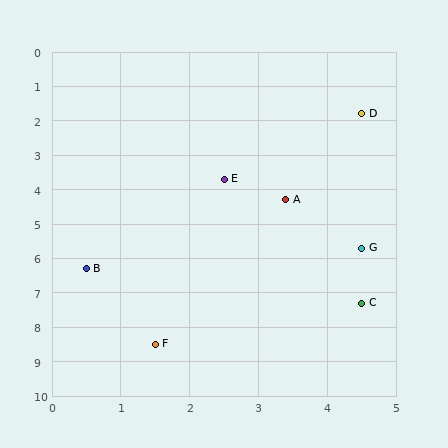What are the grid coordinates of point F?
Point F is at approximately (1.5, 8.5).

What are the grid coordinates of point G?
Point G is at approximately (4.5, 5.7).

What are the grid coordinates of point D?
Point D is at approximately (4.5, 1.8).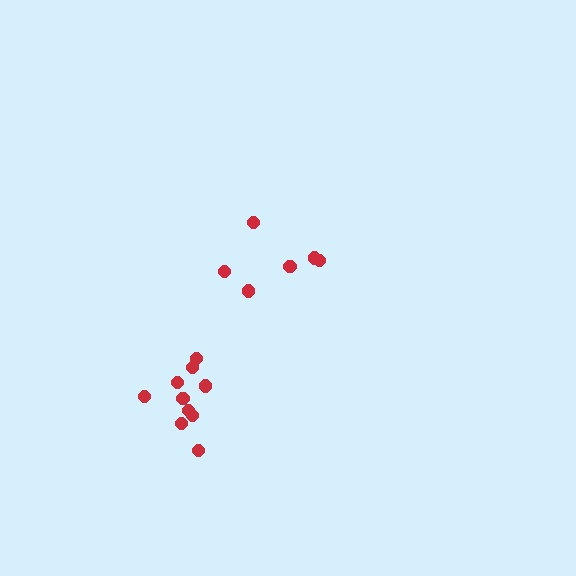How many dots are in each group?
Group 1: 10 dots, Group 2: 6 dots (16 total).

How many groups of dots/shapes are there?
There are 2 groups.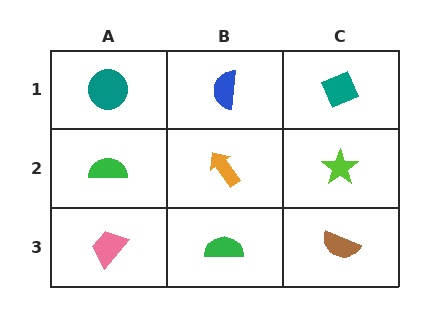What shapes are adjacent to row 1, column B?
An orange arrow (row 2, column B), a teal circle (row 1, column A), a teal diamond (row 1, column C).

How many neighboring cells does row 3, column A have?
2.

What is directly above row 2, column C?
A teal diamond.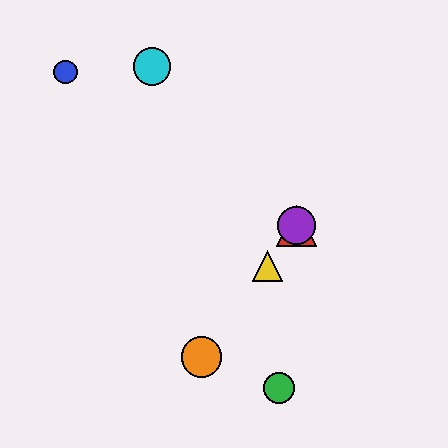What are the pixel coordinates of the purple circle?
The purple circle is at (296, 226).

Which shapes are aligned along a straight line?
The red triangle, the yellow triangle, the purple circle, the orange circle are aligned along a straight line.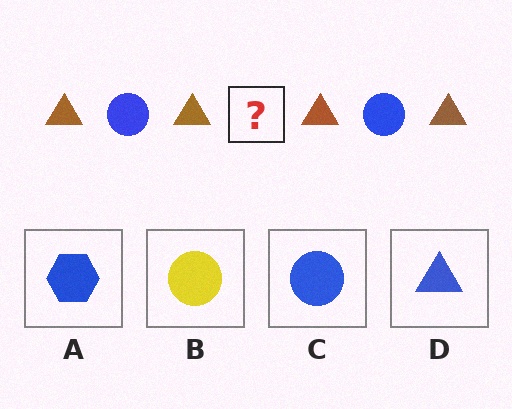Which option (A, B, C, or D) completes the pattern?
C.